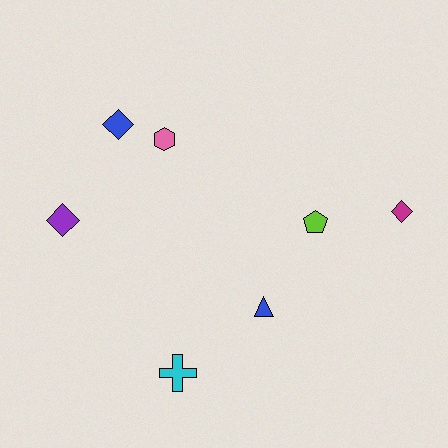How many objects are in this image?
There are 7 objects.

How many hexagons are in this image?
There is 1 hexagon.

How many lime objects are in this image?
There is 1 lime object.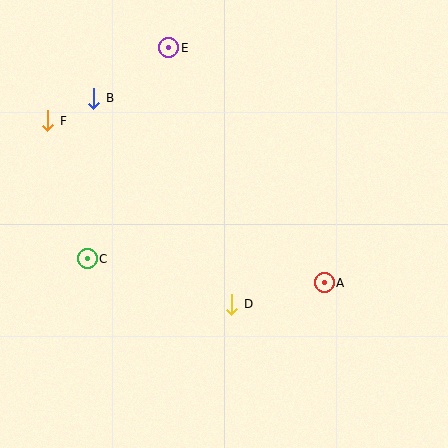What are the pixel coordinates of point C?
Point C is at (87, 259).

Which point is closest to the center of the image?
Point D at (232, 304) is closest to the center.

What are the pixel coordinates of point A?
Point A is at (324, 283).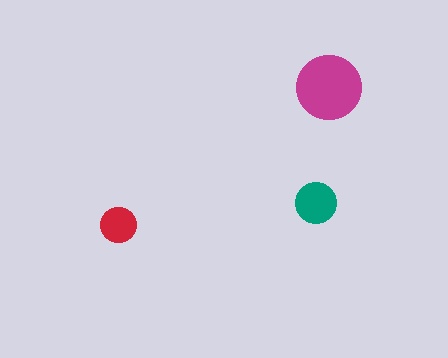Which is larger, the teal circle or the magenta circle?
The magenta one.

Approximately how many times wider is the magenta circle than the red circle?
About 2 times wider.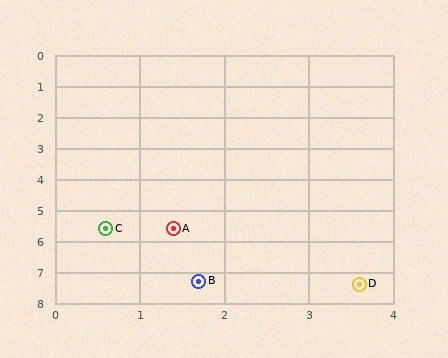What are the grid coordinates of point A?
Point A is at approximately (1.4, 5.6).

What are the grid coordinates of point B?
Point B is at approximately (1.7, 7.3).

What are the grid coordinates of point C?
Point C is at approximately (0.6, 5.6).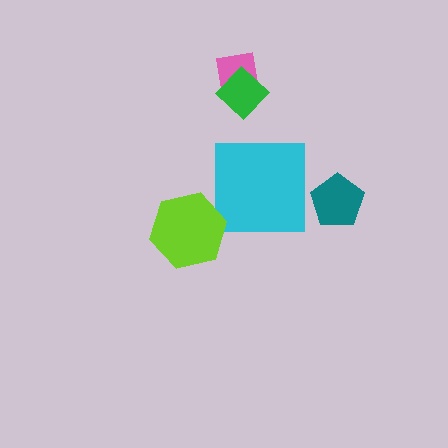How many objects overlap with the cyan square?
0 objects overlap with the cyan square.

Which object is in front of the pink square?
The green diamond is in front of the pink square.